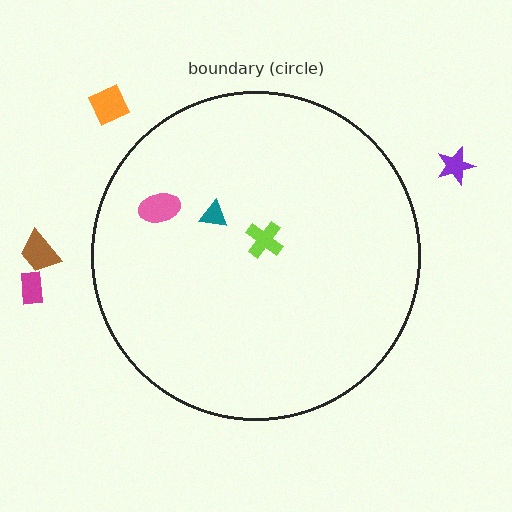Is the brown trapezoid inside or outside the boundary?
Outside.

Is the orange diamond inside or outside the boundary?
Outside.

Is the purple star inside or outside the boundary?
Outside.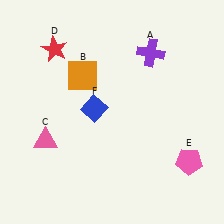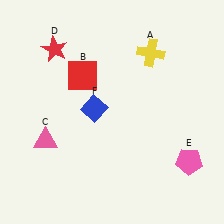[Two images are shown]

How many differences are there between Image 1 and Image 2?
There are 2 differences between the two images.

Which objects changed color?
A changed from purple to yellow. B changed from orange to red.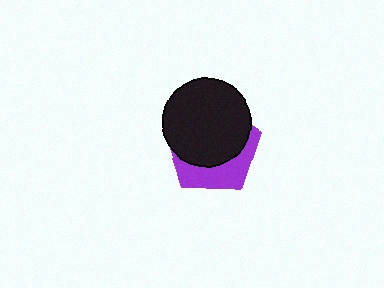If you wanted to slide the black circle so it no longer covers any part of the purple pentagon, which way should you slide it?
Slide it toward the upper-left — that is the most direct way to separate the two shapes.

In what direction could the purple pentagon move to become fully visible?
The purple pentagon could move toward the lower-right. That would shift it out from behind the black circle entirely.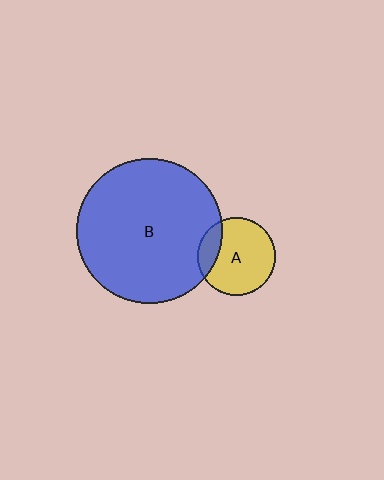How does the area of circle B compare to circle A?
Approximately 3.5 times.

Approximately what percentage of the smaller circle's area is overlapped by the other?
Approximately 20%.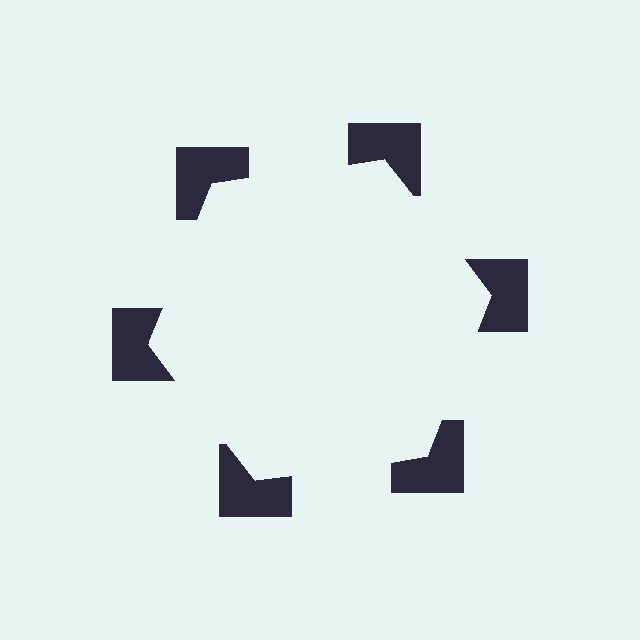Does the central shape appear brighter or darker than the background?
It typically appears slightly brighter than the background, even though no actual brightness change is drawn.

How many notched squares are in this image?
There are 6 — one at each vertex of the illusory hexagon.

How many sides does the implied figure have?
6 sides.